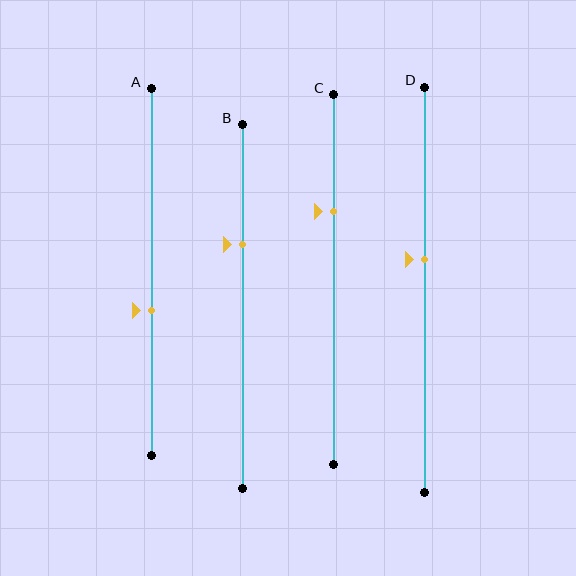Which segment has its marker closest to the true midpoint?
Segment D has its marker closest to the true midpoint.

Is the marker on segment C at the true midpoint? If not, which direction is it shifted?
No, the marker on segment C is shifted upward by about 18% of the segment length.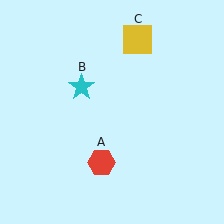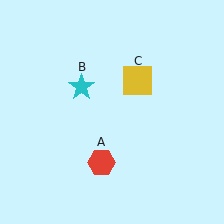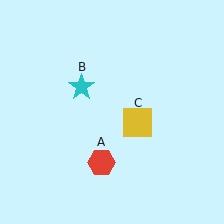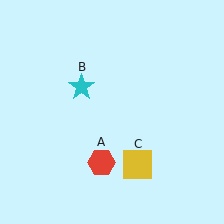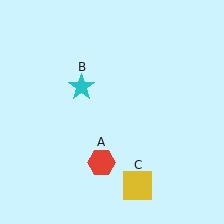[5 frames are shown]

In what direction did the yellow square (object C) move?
The yellow square (object C) moved down.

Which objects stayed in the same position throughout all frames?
Red hexagon (object A) and cyan star (object B) remained stationary.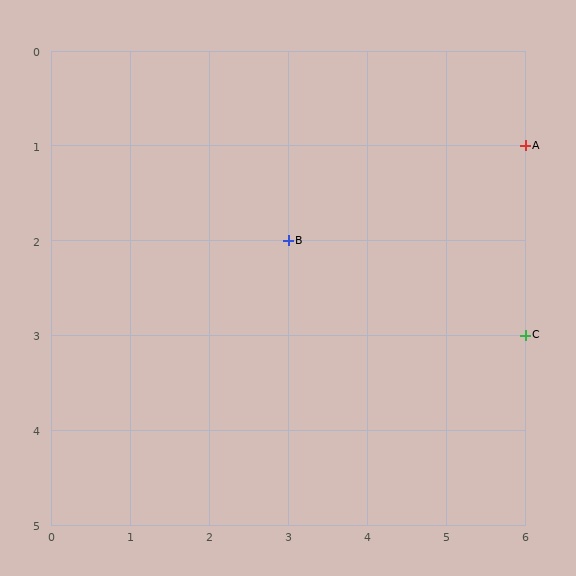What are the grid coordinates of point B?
Point B is at grid coordinates (3, 2).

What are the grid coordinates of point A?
Point A is at grid coordinates (6, 1).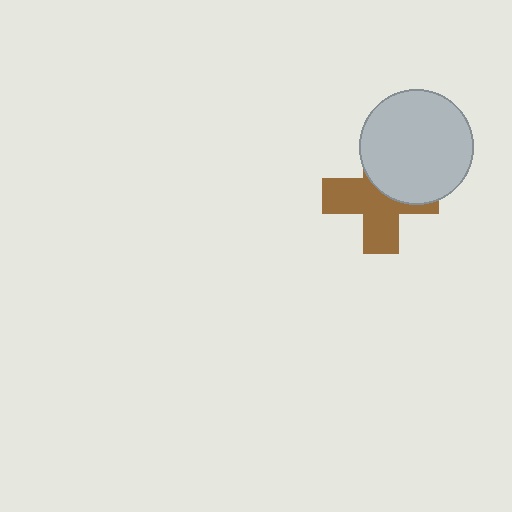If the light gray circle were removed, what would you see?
You would see the complete brown cross.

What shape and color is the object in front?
The object in front is a light gray circle.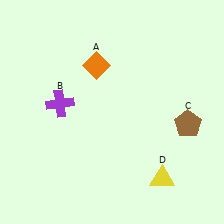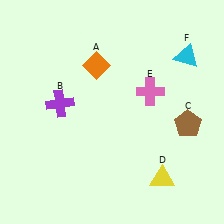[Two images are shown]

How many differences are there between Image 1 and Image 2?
There are 2 differences between the two images.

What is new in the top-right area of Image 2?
A cyan triangle (F) was added in the top-right area of Image 2.